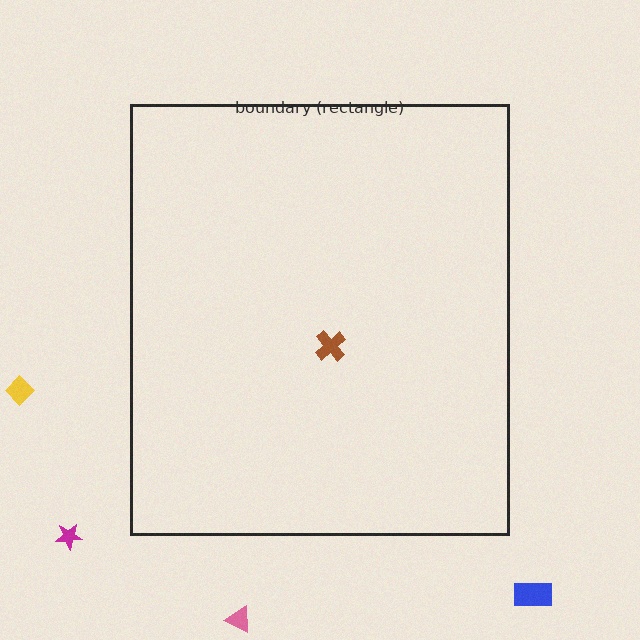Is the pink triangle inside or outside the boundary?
Outside.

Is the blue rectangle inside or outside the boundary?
Outside.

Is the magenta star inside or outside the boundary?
Outside.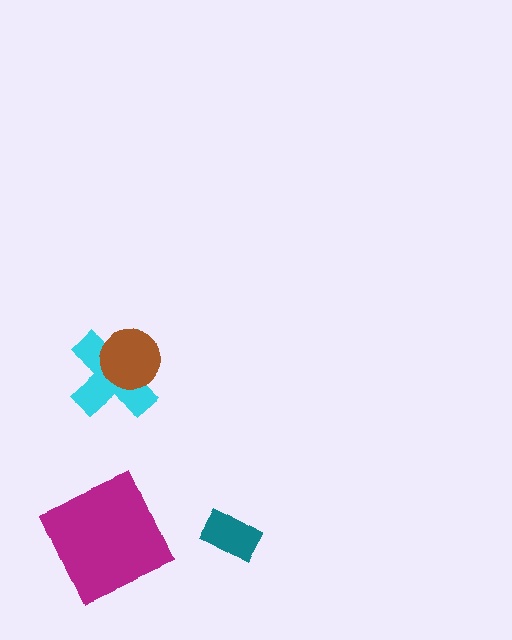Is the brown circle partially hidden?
No, no other shape covers it.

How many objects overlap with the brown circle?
1 object overlaps with the brown circle.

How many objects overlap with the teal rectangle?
0 objects overlap with the teal rectangle.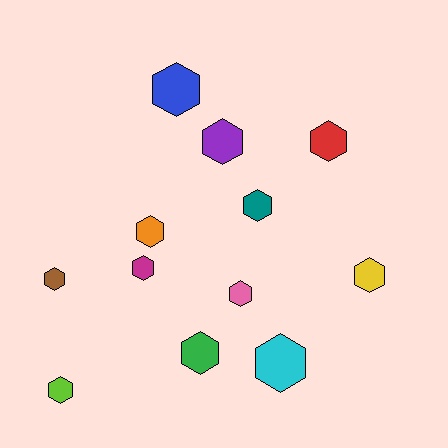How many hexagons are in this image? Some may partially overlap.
There are 12 hexagons.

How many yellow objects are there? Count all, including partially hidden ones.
There is 1 yellow object.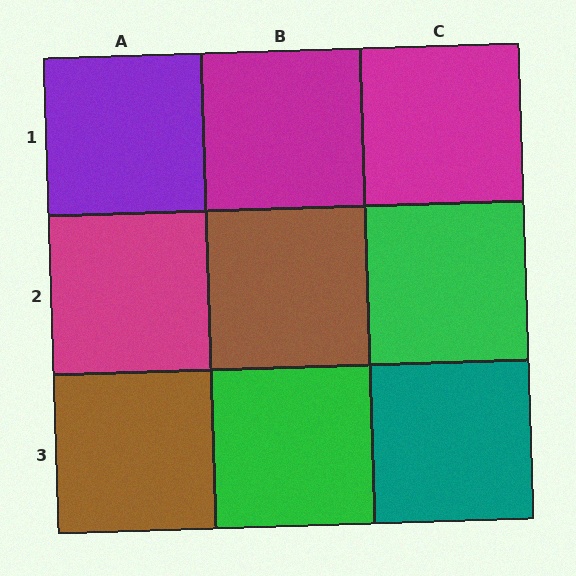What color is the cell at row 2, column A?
Magenta.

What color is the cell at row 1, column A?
Purple.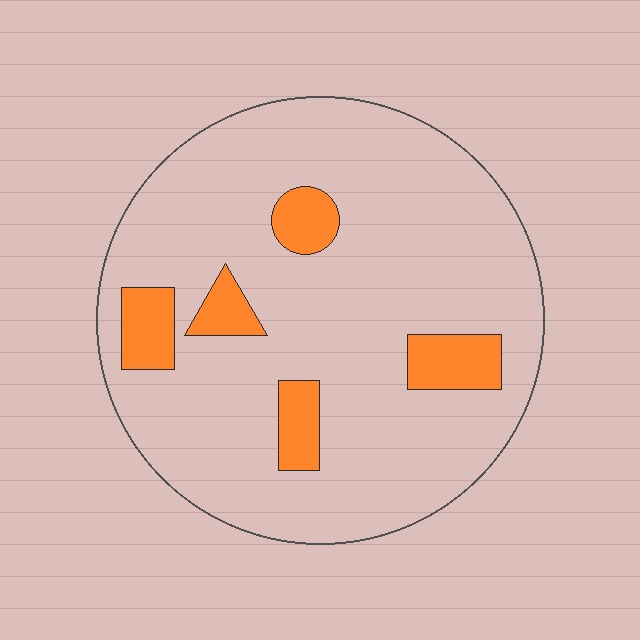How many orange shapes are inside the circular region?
5.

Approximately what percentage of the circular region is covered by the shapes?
Approximately 15%.